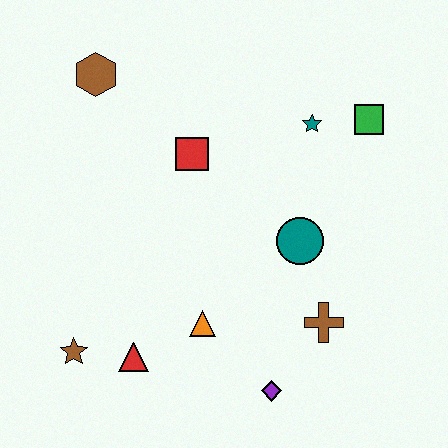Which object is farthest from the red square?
The purple diamond is farthest from the red square.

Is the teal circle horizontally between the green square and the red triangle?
Yes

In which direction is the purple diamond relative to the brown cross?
The purple diamond is below the brown cross.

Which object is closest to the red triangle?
The brown star is closest to the red triangle.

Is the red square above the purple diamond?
Yes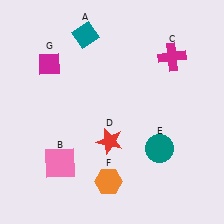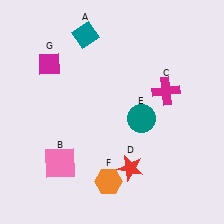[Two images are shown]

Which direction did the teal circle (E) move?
The teal circle (E) moved up.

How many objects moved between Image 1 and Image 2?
3 objects moved between the two images.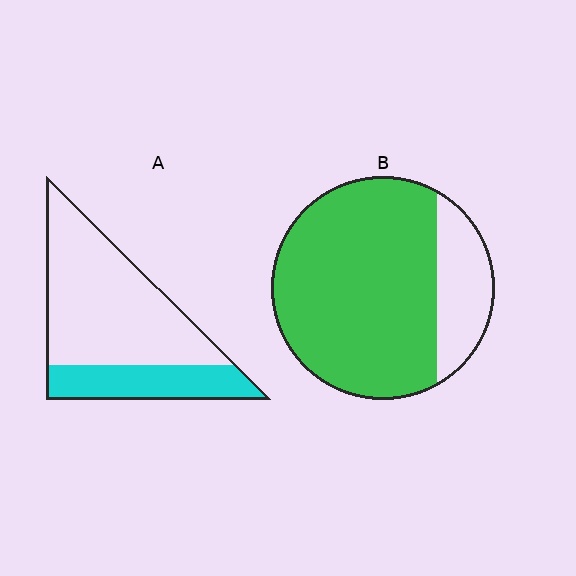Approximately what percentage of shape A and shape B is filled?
A is approximately 30% and B is approximately 80%.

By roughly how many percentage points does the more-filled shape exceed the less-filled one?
By roughly 50 percentage points (B over A).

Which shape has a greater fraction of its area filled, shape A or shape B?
Shape B.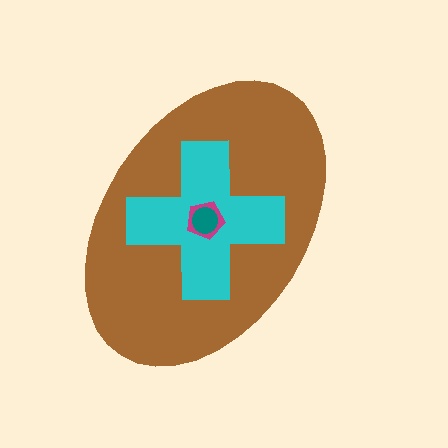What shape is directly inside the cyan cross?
The magenta pentagon.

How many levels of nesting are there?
4.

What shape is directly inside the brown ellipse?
The cyan cross.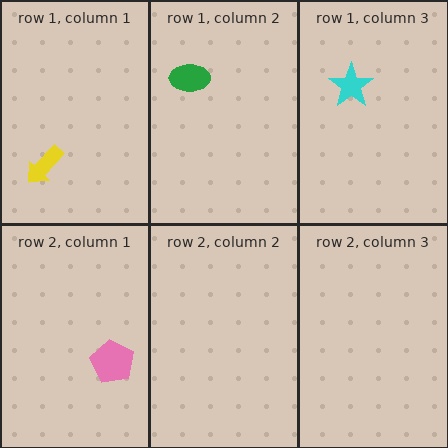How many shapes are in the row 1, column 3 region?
1.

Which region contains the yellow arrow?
The row 1, column 1 region.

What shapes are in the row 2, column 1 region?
The pink pentagon.